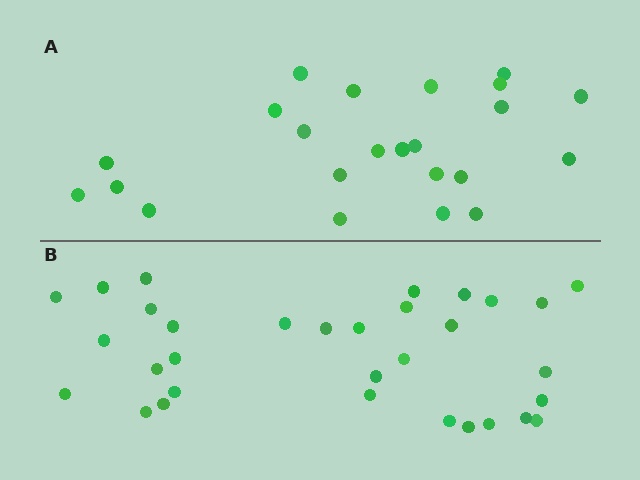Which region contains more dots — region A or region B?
Region B (the bottom region) has more dots.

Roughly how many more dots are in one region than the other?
Region B has roughly 8 or so more dots than region A.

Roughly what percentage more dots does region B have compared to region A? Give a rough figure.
About 40% more.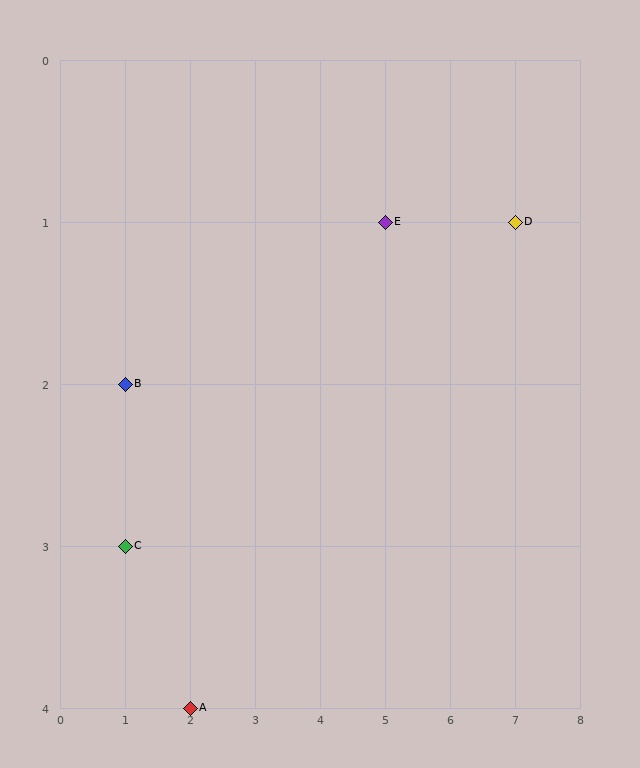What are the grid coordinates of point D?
Point D is at grid coordinates (7, 1).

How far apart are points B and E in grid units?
Points B and E are 4 columns and 1 row apart (about 4.1 grid units diagonally).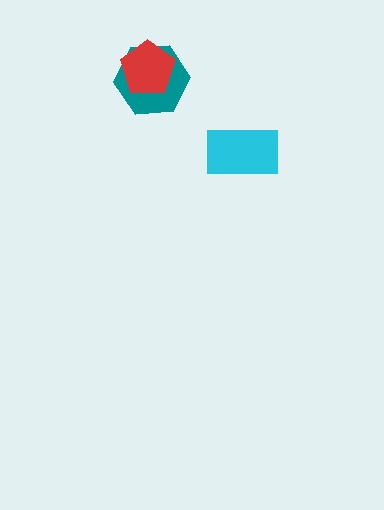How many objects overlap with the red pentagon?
1 object overlaps with the red pentagon.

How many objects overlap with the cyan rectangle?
0 objects overlap with the cyan rectangle.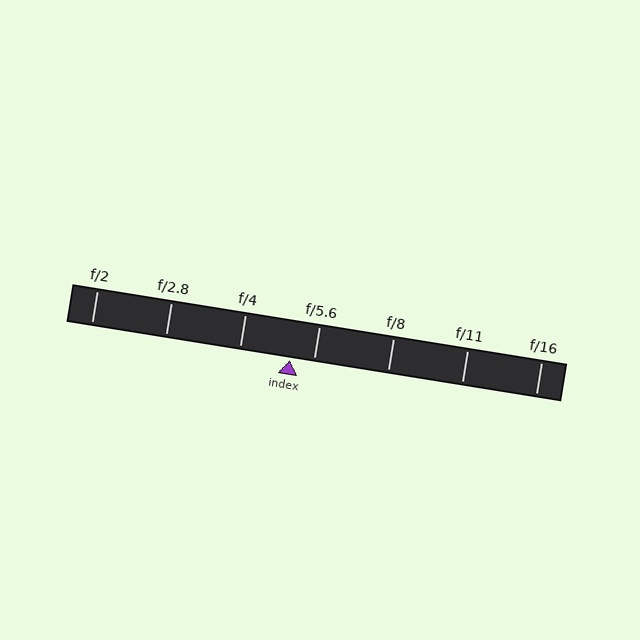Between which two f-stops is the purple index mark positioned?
The index mark is between f/4 and f/5.6.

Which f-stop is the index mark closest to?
The index mark is closest to f/5.6.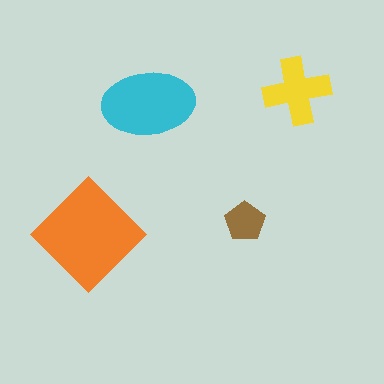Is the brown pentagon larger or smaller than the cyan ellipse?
Smaller.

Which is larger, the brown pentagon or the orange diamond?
The orange diamond.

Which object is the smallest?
The brown pentagon.